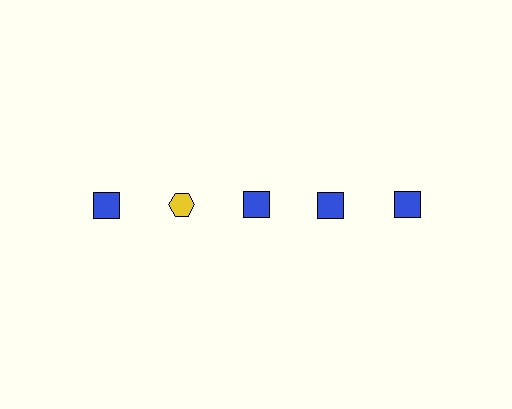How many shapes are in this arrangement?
There are 5 shapes arranged in a grid pattern.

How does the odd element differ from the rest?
It differs in both color (yellow instead of blue) and shape (hexagon instead of square).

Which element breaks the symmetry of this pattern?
The yellow hexagon in the top row, second from left column breaks the symmetry. All other shapes are blue squares.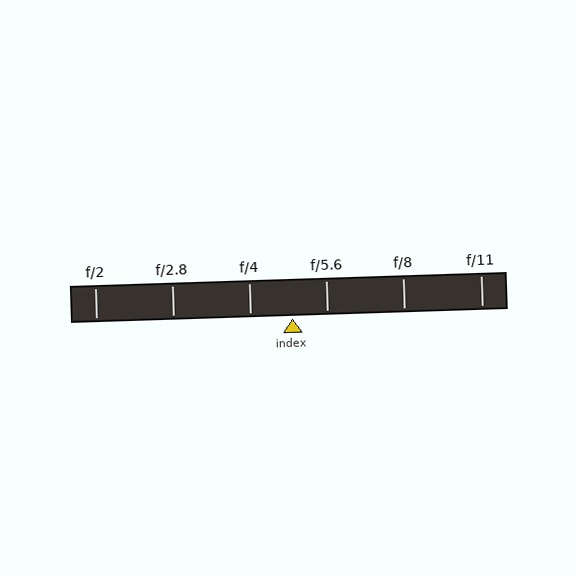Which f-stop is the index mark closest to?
The index mark is closest to f/5.6.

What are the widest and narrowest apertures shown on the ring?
The widest aperture shown is f/2 and the narrowest is f/11.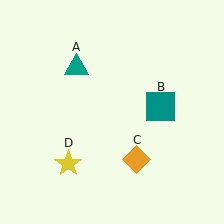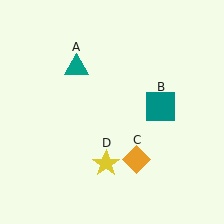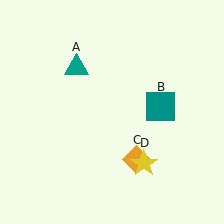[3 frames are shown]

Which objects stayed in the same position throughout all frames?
Teal triangle (object A) and teal square (object B) and orange diamond (object C) remained stationary.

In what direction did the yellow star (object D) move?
The yellow star (object D) moved right.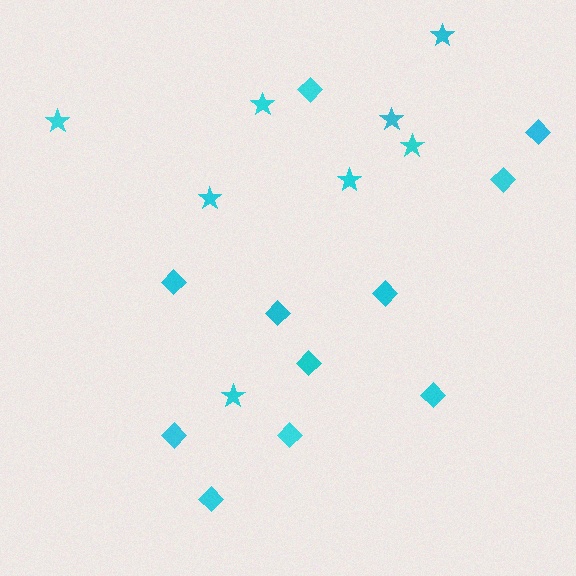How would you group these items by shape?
There are 2 groups: one group of stars (8) and one group of diamonds (11).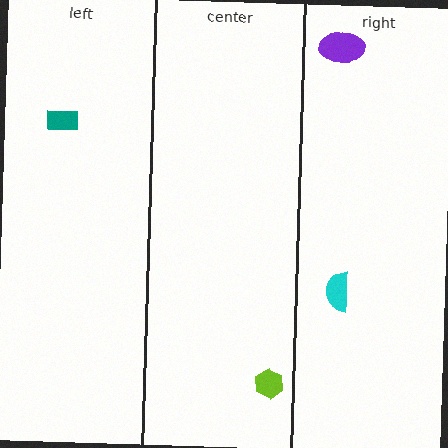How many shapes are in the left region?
1.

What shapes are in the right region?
The purple ellipse, the cyan semicircle.